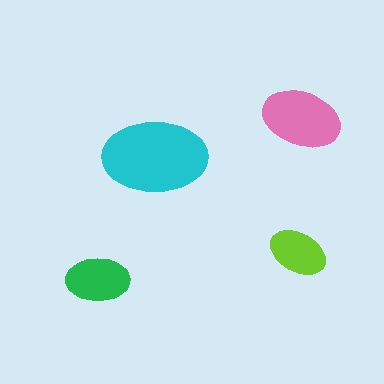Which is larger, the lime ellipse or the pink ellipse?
The pink one.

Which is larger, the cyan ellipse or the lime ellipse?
The cyan one.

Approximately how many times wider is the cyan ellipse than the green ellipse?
About 1.5 times wider.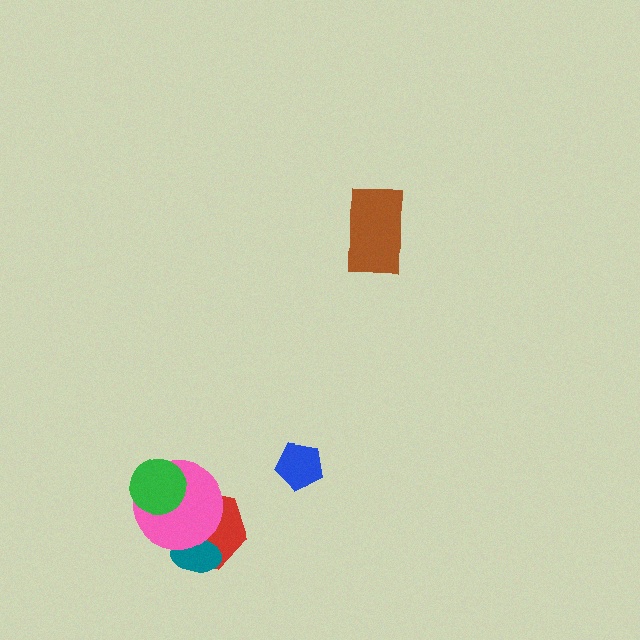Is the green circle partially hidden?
No, no other shape covers it.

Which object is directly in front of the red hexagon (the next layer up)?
The teal ellipse is directly in front of the red hexagon.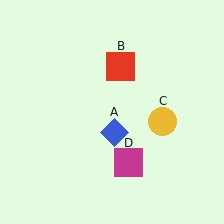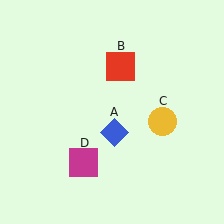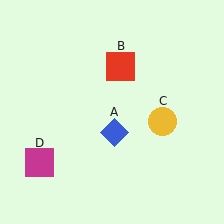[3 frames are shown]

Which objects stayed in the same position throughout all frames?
Blue diamond (object A) and red square (object B) and yellow circle (object C) remained stationary.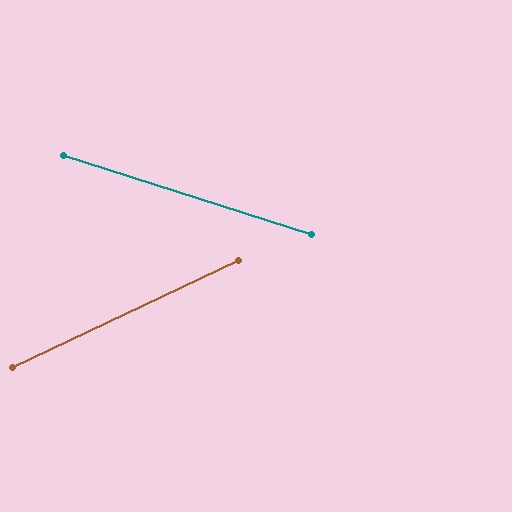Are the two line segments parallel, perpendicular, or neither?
Neither parallel nor perpendicular — they differ by about 43°.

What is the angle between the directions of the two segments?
Approximately 43 degrees.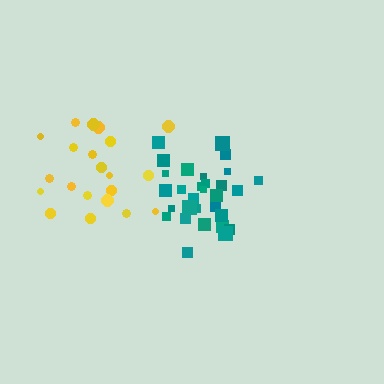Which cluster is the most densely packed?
Teal.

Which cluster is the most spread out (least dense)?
Yellow.